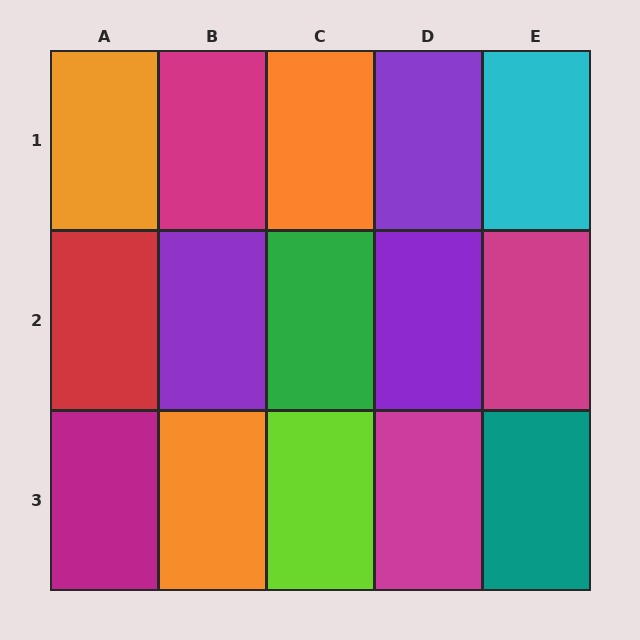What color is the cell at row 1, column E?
Cyan.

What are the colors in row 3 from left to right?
Magenta, orange, lime, magenta, teal.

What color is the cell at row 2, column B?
Purple.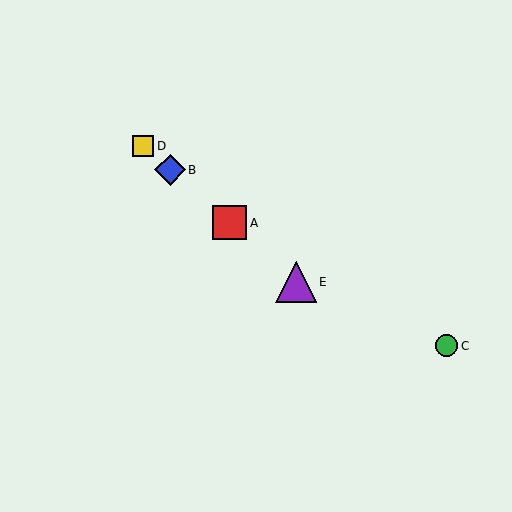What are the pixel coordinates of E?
Object E is at (296, 282).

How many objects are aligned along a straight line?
4 objects (A, B, D, E) are aligned along a straight line.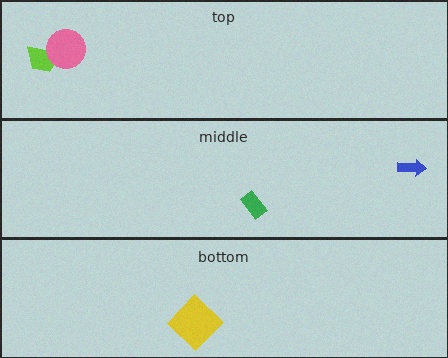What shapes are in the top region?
The lime trapezoid, the pink circle.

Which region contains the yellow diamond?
The bottom region.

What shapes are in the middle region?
The green rectangle, the blue arrow.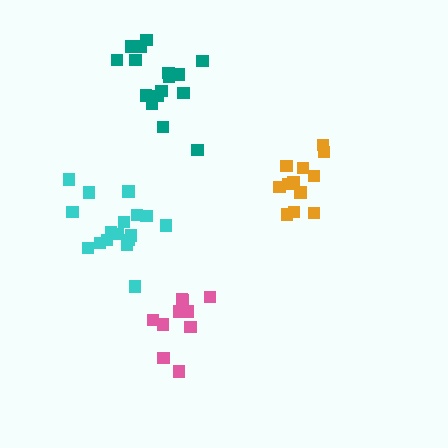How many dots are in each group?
Group 1: 17 dots, Group 2: 13 dots, Group 3: 16 dots, Group 4: 11 dots (57 total).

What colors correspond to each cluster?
The clusters are colored: cyan, orange, teal, pink.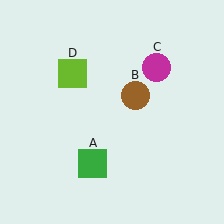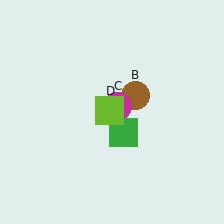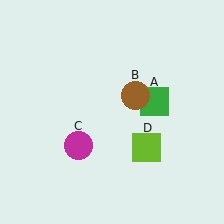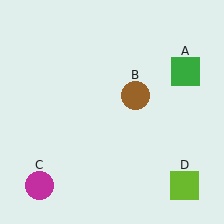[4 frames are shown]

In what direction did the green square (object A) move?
The green square (object A) moved up and to the right.